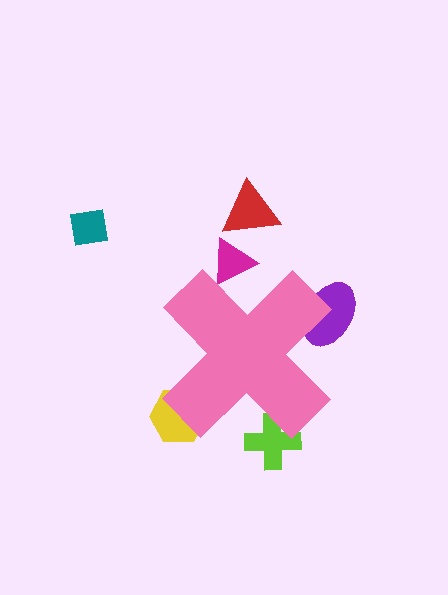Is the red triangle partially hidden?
No, the red triangle is fully visible.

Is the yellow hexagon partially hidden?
Yes, the yellow hexagon is partially hidden behind the pink cross.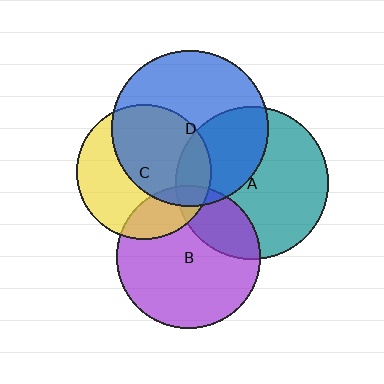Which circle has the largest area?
Circle D (blue).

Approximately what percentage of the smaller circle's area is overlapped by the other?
Approximately 35%.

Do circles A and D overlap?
Yes.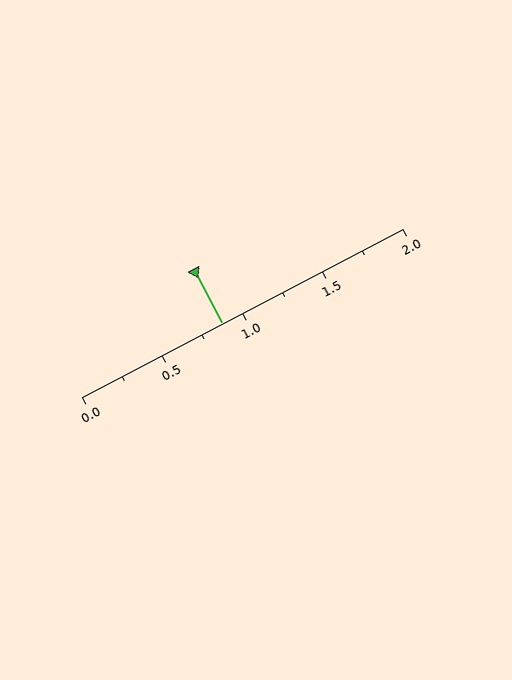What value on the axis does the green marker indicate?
The marker indicates approximately 0.88.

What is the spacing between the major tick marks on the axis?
The major ticks are spaced 0.5 apart.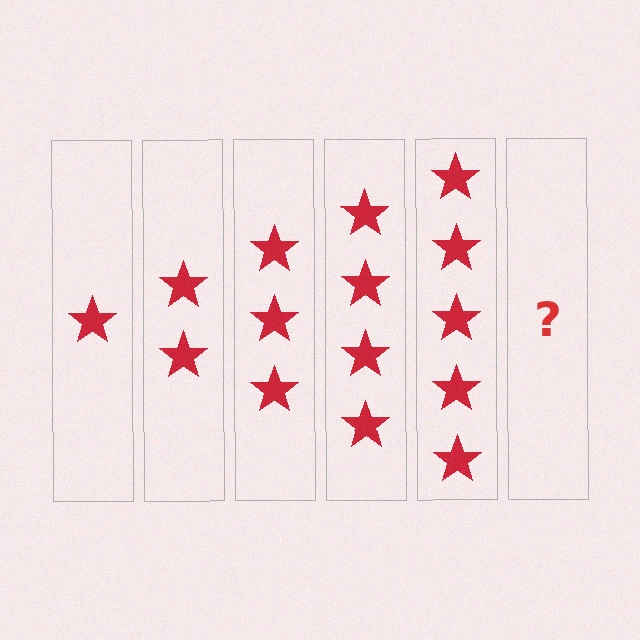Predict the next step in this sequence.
The next step is 6 stars.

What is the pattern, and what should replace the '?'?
The pattern is that each step adds one more star. The '?' should be 6 stars.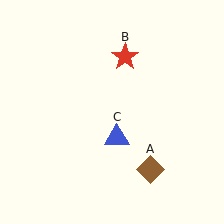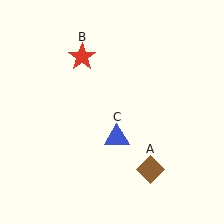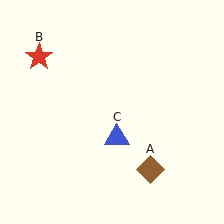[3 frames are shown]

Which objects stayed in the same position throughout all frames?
Brown diamond (object A) and blue triangle (object C) remained stationary.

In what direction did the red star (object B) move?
The red star (object B) moved left.